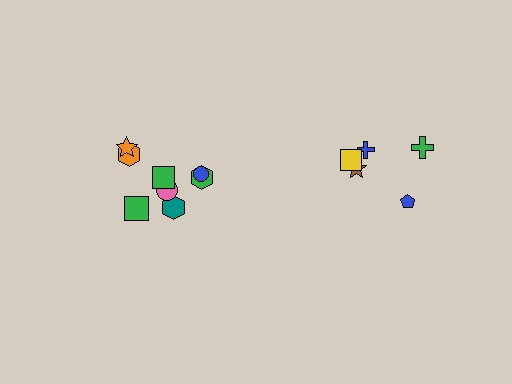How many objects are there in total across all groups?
There are 13 objects.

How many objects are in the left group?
There are 8 objects.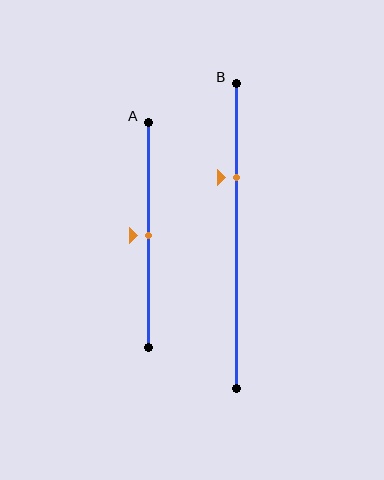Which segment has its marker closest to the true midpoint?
Segment A has its marker closest to the true midpoint.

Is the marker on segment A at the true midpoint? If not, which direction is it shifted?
Yes, the marker on segment A is at the true midpoint.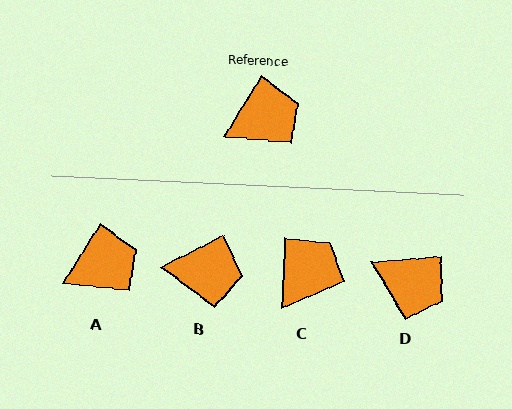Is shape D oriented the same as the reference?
No, it is off by about 53 degrees.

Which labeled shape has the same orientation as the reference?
A.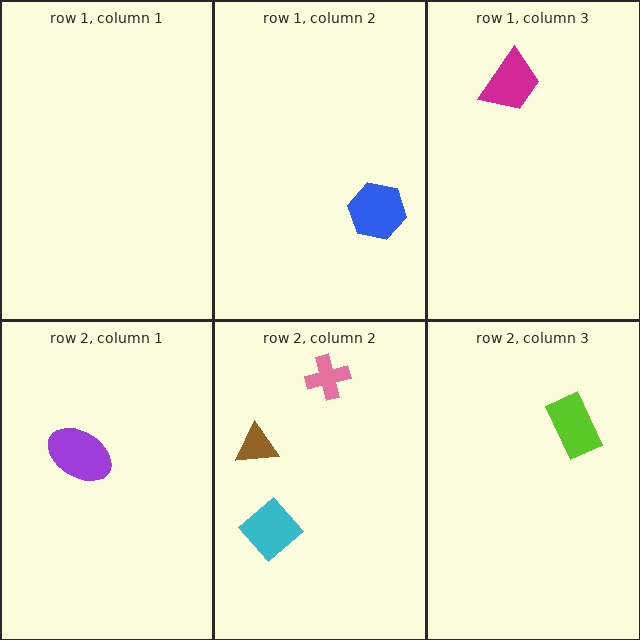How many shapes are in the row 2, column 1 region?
1.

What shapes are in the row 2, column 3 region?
The lime rectangle.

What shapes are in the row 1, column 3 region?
The magenta trapezoid.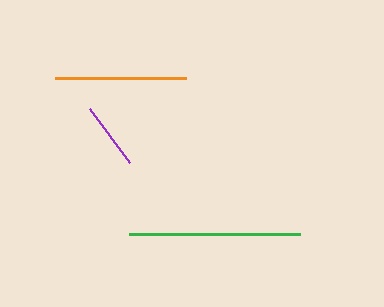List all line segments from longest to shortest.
From longest to shortest: green, orange, purple.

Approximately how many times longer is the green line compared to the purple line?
The green line is approximately 2.5 times the length of the purple line.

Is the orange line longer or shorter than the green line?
The green line is longer than the orange line.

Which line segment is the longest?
The green line is the longest at approximately 171 pixels.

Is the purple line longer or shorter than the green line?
The green line is longer than the purple line.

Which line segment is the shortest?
The purple line is the shortest at approximately 68 pixels.